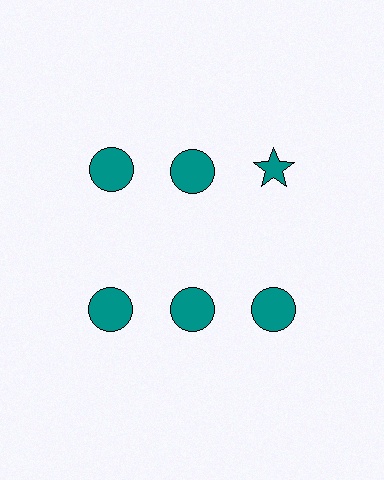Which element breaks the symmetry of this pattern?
The teal star in the top row, center column breaks the symmetry. All other shapes are teal circles.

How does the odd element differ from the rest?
It has a different shape: star instead of circle.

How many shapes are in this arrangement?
There are 6 shapes arranged in a grid pattern.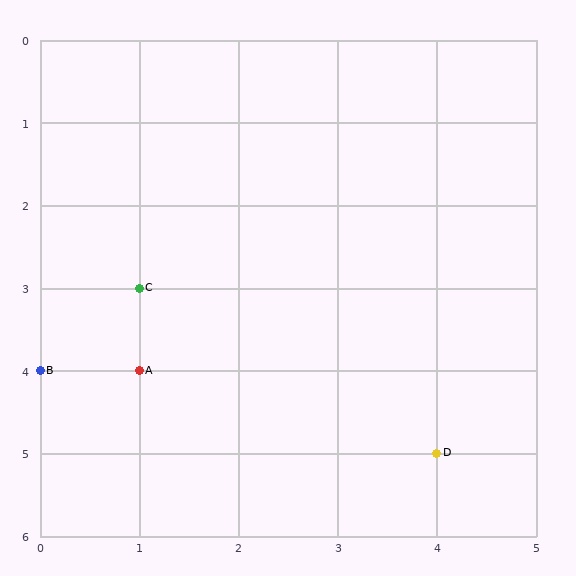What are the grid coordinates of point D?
Point D is at grid coordinates (4, 5).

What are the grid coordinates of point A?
Point A is at grid coordinates (1, 4).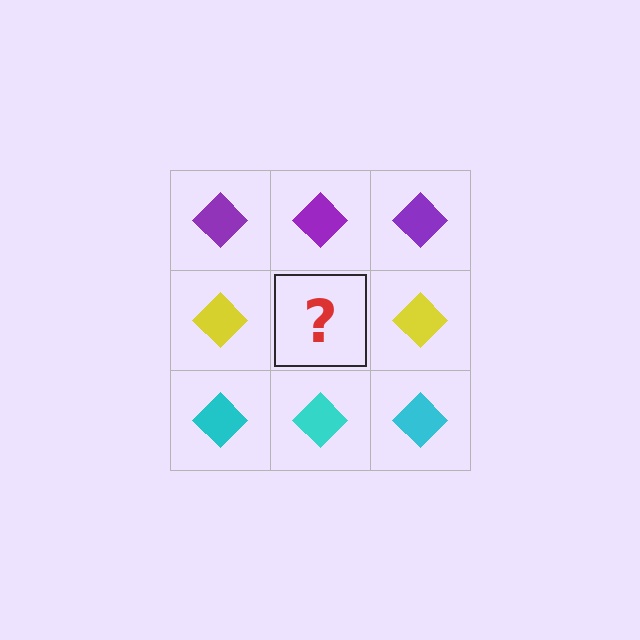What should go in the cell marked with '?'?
The missing cell should contain a yellow diamond.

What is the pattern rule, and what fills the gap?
The rule is that each row has a consistent color. The gap should be filled with a yellow diamond.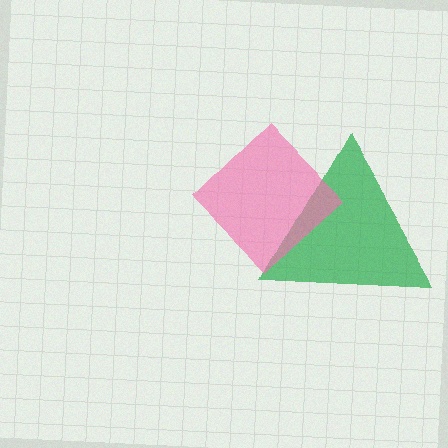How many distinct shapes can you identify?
There are 2 distinct shapes: a green triangle, a pink diamond.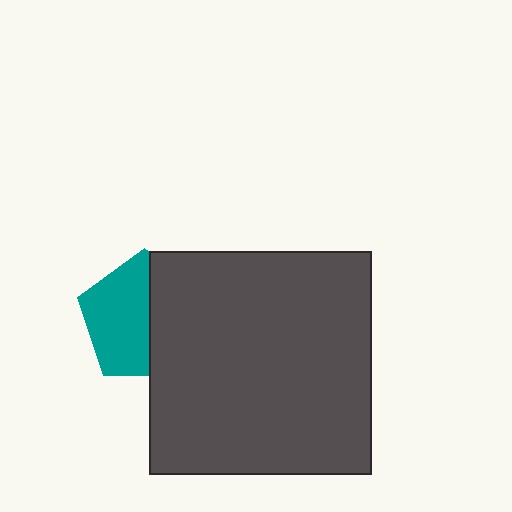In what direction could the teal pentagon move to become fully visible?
The teal pentagon could move left. That would shift it out from behind the dark gray square entirely.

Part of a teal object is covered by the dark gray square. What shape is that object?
It is a pentagon.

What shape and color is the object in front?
The object in front is a dark gray square.